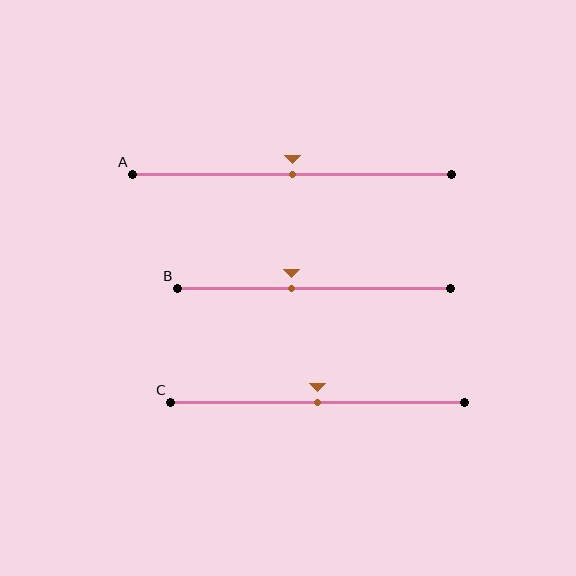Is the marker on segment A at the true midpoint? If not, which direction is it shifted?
Yes, the marker on segment A is at the true midpoint.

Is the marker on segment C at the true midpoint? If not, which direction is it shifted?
Yes, the marker on segment C is at the true midpoint.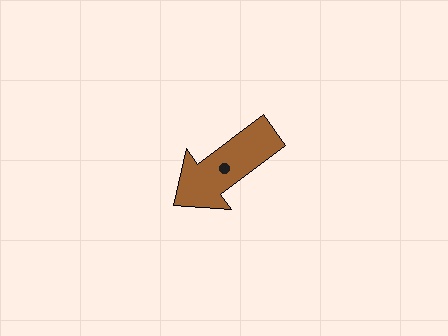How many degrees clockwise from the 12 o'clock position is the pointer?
Approximately 233 degrees.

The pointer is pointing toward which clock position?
Roughly 8 o'clock.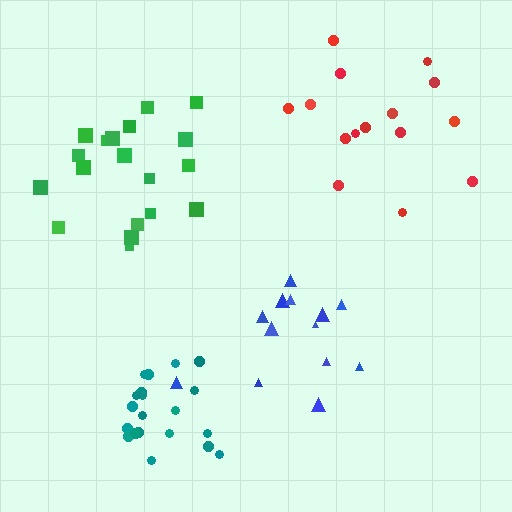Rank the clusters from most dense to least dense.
teal, green, blue, red.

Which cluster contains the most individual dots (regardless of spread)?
Teal (20).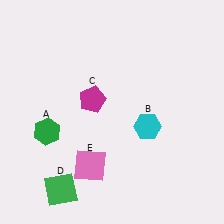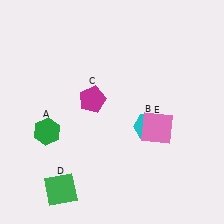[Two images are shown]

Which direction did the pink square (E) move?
The pink square (E) moved right.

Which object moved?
The pink square (E) moved right.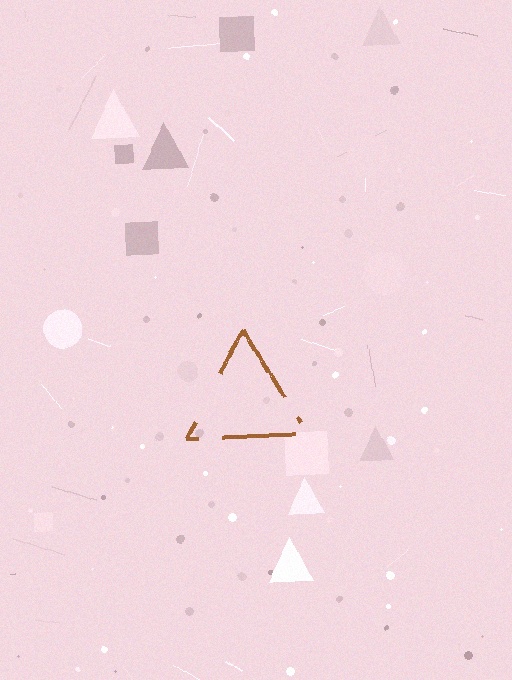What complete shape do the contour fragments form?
The contour fragments form a triangle.